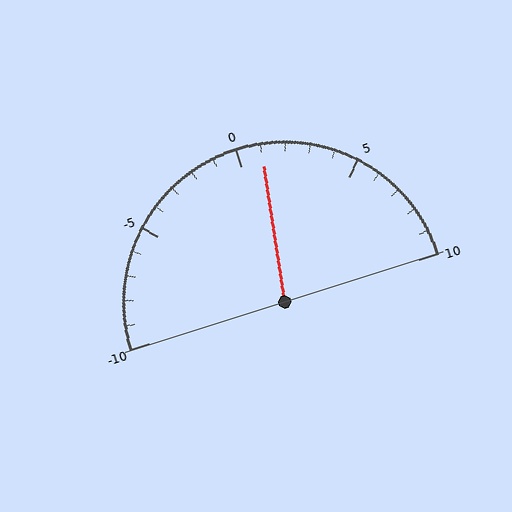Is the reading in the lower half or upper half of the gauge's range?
The reading is in the upper half of the range (-10 to 10).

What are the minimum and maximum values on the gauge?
The gauge ranges from -10 to 10.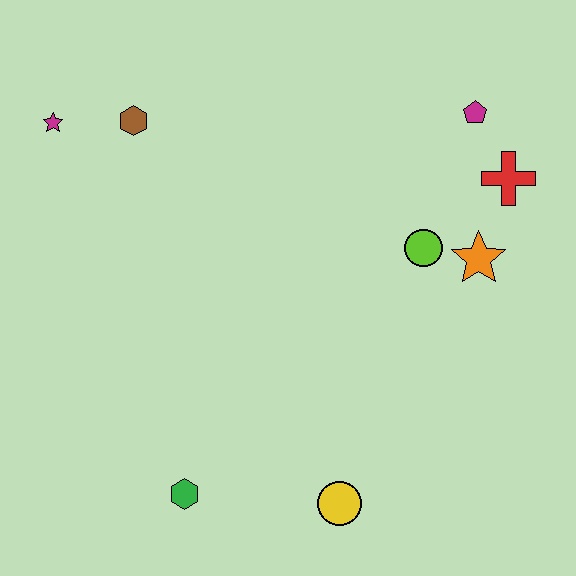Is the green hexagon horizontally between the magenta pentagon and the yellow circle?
No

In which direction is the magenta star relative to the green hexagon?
The magenta star is above the green hexagon.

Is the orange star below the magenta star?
Yes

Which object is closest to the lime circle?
The orange star is closest to the lime circle.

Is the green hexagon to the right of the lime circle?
No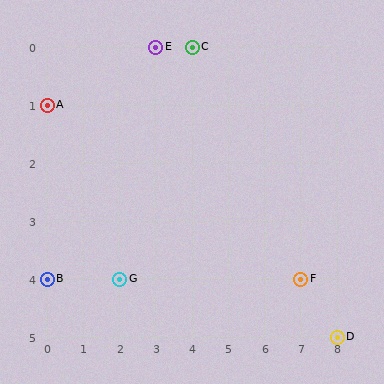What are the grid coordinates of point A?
Point A is at grid coordinates (0, 1).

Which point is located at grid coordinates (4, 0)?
Point C is at (4, 0).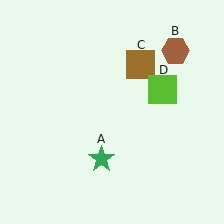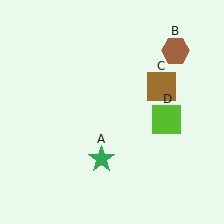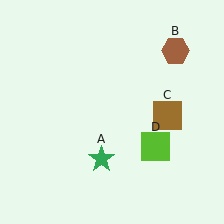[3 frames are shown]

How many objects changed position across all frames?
2 objects changed position: brown square (object C), lime square (object D).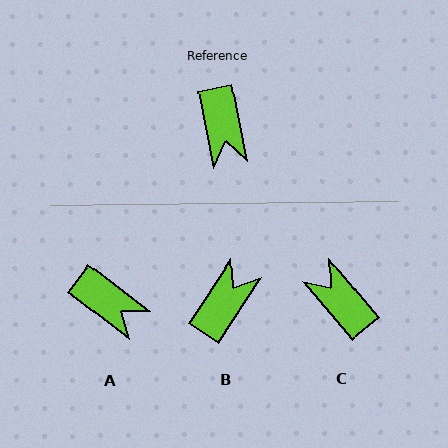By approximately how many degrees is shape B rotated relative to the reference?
Approximately 136 degrees counter-clockwise.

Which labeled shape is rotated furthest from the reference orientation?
C, about 151 degrees away.